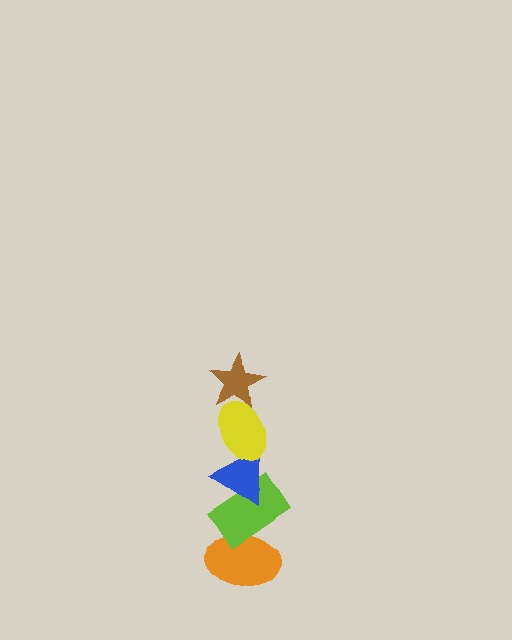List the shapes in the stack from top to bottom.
From top to bottom: the brown star, the yellow ellipse, the blue triangle, the lime rectangle, the orange ellipse.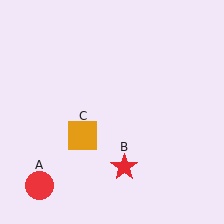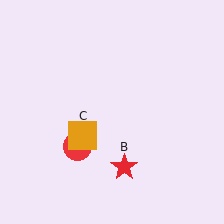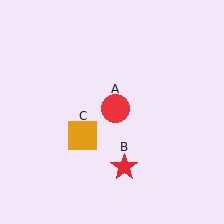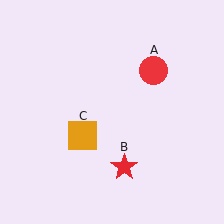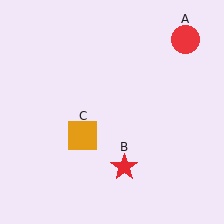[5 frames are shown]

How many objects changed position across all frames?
1 object changed position: red circle (object A).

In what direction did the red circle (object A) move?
The red circle (object A) moved up and to the right.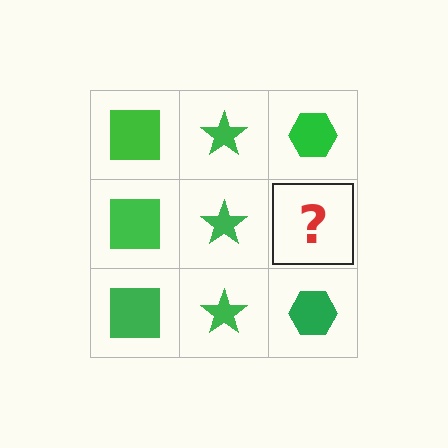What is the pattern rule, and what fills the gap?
The rule is that each column has a consistent shape. The gap should be filled with a green hexagon.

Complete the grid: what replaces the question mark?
The question mark should be replaced with a green hexagon.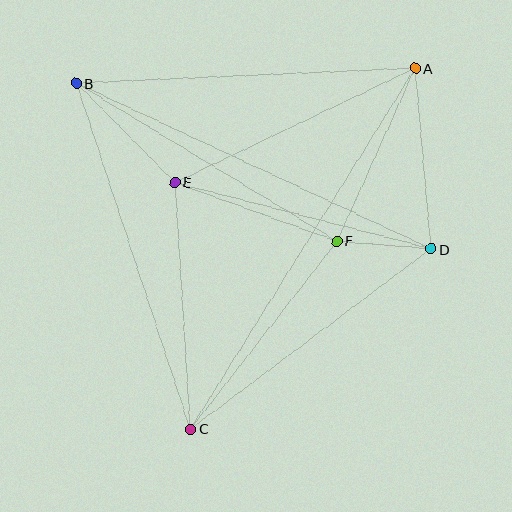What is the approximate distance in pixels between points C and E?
The distance between C and E is approximately 247 pixels.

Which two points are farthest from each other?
Points A and C are farthest from each other.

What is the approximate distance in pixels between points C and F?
The distance between C and F is approximately 238 pixels.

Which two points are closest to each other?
Points D and F are closest to each other.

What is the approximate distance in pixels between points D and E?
The distance between D and E is approximately 264 pixels.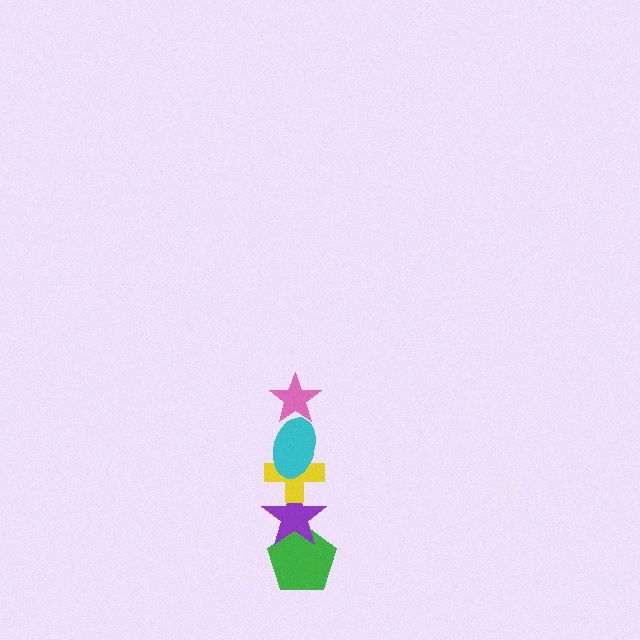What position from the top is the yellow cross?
The yellow cross is 3rd from the top.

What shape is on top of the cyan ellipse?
The pink star is on top of the cyan ellipse.